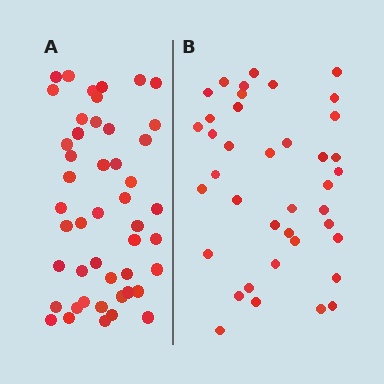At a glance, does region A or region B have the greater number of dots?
Region A (the left region) has more dots.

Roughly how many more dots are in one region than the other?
Region A has roughly 8 or so more dots than region B.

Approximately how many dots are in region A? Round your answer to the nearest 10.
About 50 dots. (The exact count is 47, which rounds to 50.)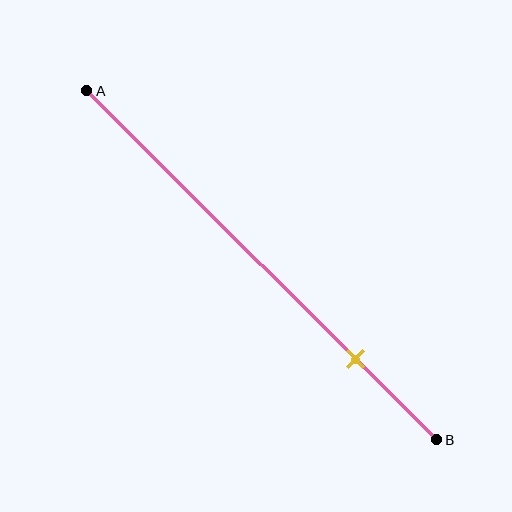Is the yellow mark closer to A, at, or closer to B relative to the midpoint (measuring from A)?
The yellow mark is closer to point B than the midpoint of segment AB.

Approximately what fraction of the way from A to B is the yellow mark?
The yellow mark is approximately 75% of the way from A to B.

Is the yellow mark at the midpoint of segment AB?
No, the mark is at about 75% from A, not at the 50% midpoint.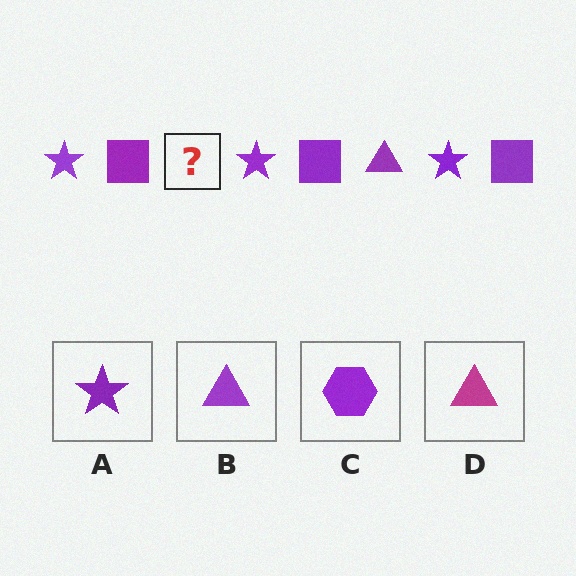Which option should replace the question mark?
Option B.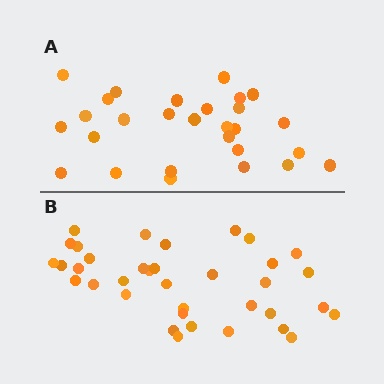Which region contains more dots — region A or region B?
Region B (the bottom region) has more dots.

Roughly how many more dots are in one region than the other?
Region B has roughly 8 or so more dots than region A.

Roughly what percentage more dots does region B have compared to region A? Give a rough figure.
About 30% more.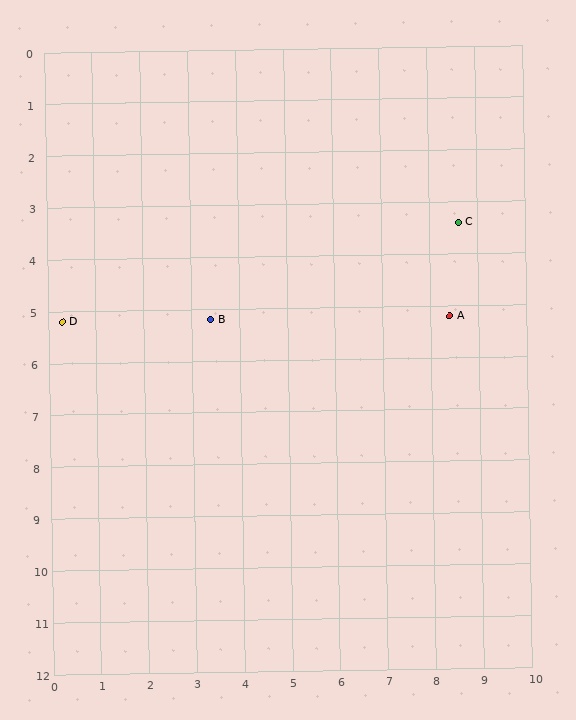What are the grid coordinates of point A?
Point A is at approximately (8.4, 5.2).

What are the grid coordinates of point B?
Point B is at approximately (3.4, 5.2).